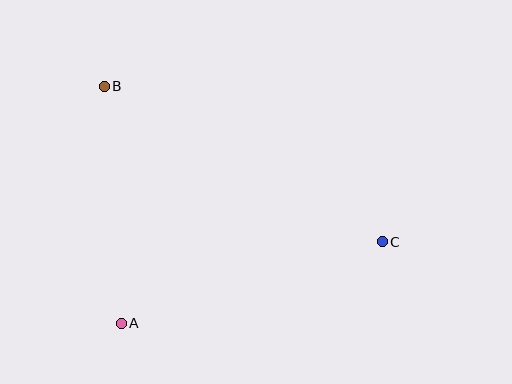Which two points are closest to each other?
Points A and B are closest to each other.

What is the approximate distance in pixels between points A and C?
The distance between A and C is approximately 273 pixels.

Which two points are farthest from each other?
Points B and C are farthest from each other.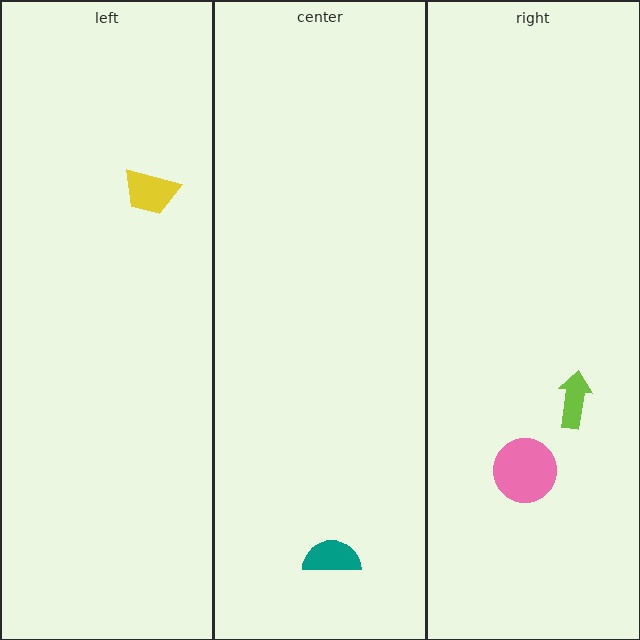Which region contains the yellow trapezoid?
The left region.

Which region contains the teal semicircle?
The center region.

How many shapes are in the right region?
2.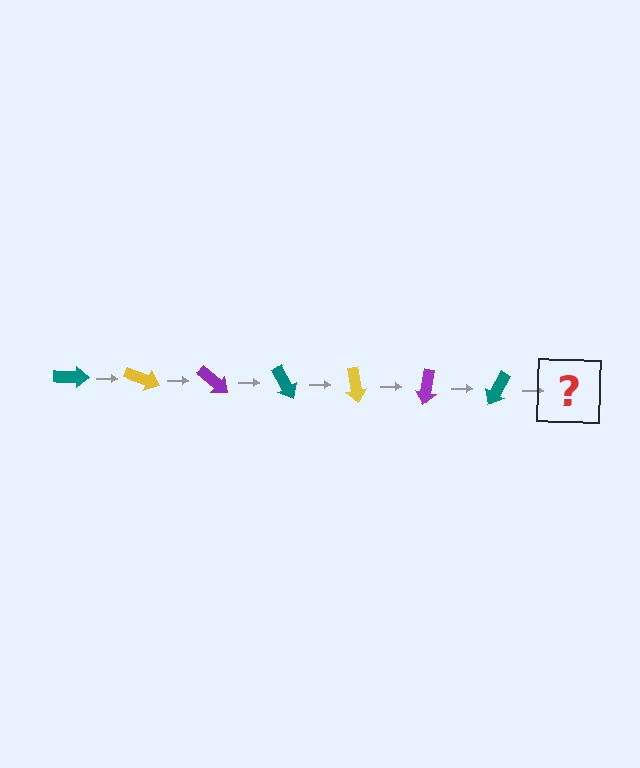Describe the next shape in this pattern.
It should be a yellow arrow, rotated 140 degrees from the start.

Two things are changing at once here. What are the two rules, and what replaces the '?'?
The two rules are that it rotates 20 degrees each step and the color cycles through teal, yellow, and purple. The '?' should be a yellow arrow, rotated 140 degrees from the start.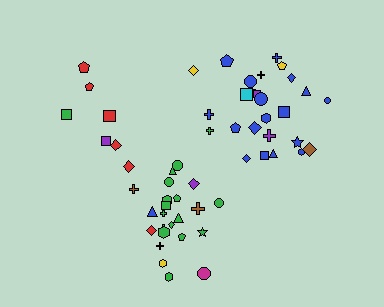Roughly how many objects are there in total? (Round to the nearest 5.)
Roughly 55 objects in total.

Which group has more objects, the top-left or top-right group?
The top-right group.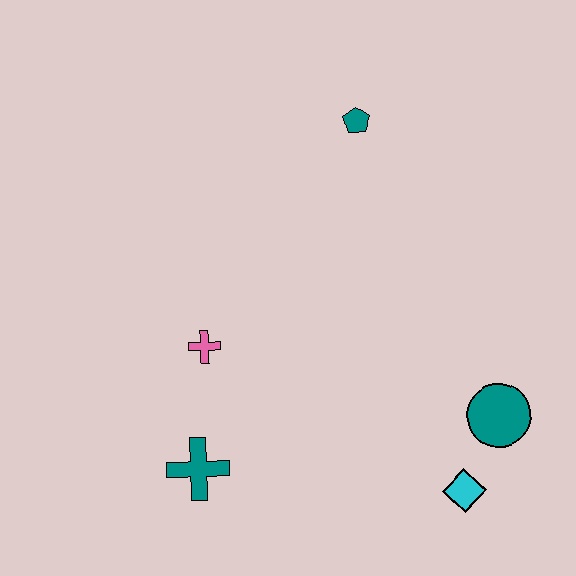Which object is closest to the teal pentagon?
The pink cross is closest to the teal pentagon.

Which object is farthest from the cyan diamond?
The teal pentagon is farthest from the cyan diamond.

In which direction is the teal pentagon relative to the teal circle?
The teal pentagon is above the teal circle.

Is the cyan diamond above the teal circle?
No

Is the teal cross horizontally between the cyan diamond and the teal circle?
No